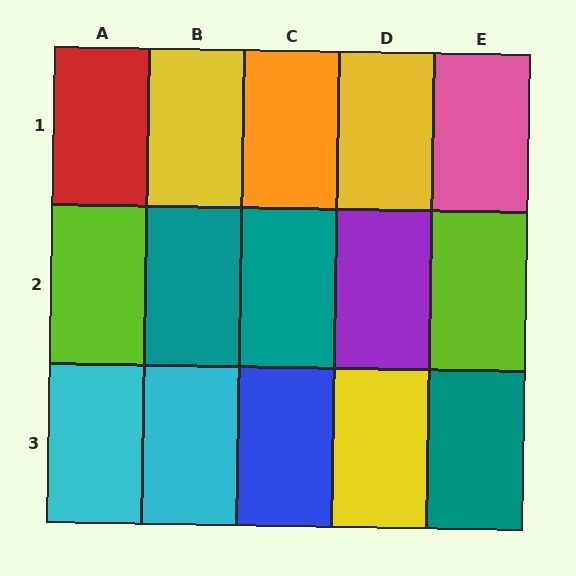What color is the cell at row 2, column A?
Lime.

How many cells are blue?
1 cell is blue.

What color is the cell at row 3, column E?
Teal.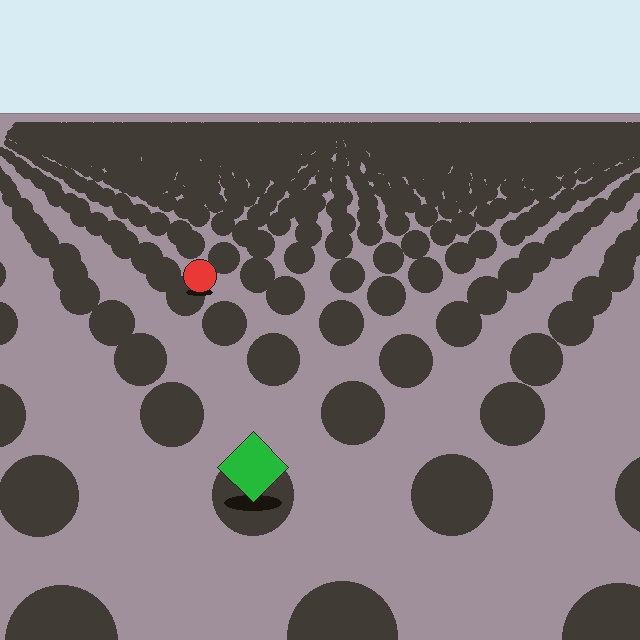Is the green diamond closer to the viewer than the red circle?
Yes. The green diamond is closer — you can tell from the texture gradient: the ground texture is coarser near it.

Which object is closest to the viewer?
The green diamond is closest. The texture marks near it are larger and more spread out.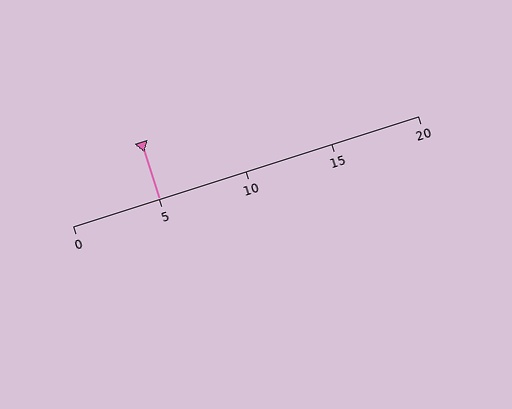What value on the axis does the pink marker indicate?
The marker indicates approximately 5.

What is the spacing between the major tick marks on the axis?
The major ticks are spaced 5 apart.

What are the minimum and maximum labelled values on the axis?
The axis runs from 0 to 20.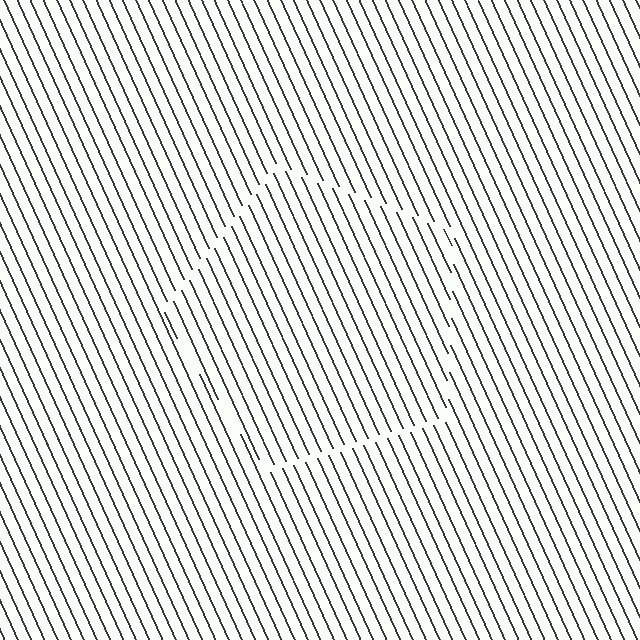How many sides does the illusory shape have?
5 sides — the line-ends trace a pentagon.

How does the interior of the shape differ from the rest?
The interior of the shape contains the same grating, shifted by half a period — the contour is defined by the phase discontinuity where line-ends from the inner and outer gratings abut.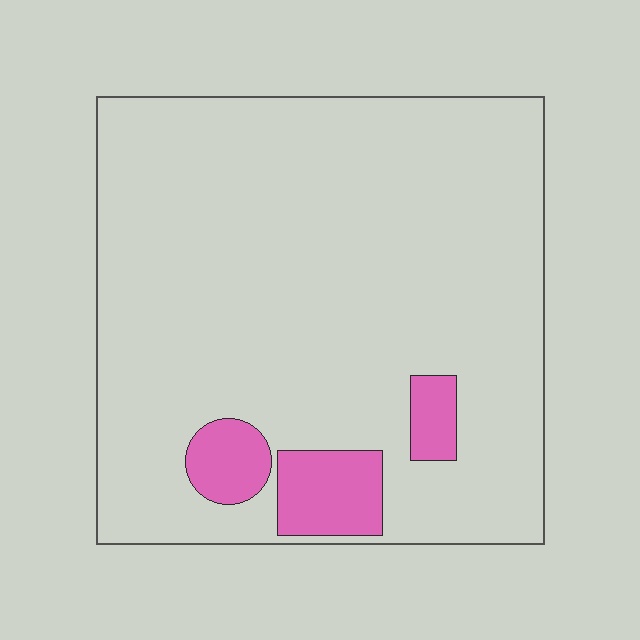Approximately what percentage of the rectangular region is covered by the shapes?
Approximately 10%.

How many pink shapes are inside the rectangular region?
3.